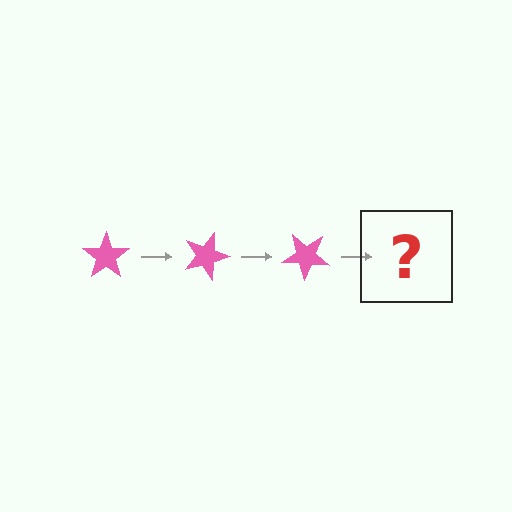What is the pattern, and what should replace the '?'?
The pattern is that the star rotates 20 degrees each step. The '?' should be a pink star rotated 60 degrees.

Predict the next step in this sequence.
The next step is a pink star rotated 60 degrees.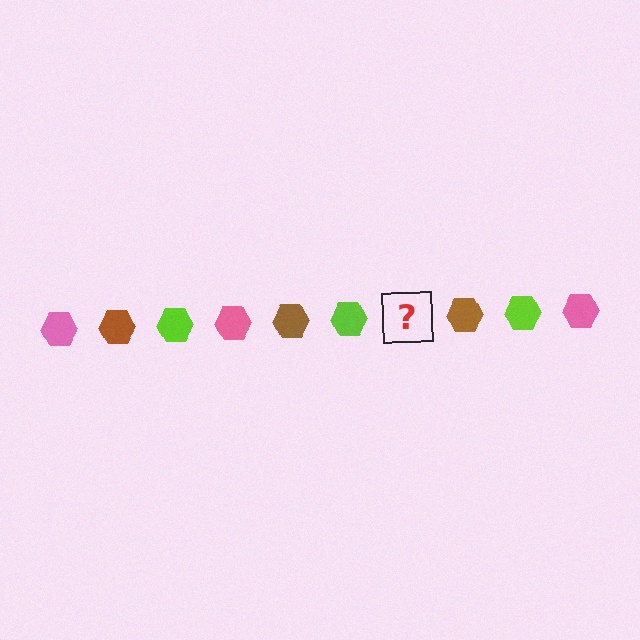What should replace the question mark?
The question mark should be replaced with a pink hexagon.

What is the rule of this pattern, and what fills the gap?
The rule is that the pattern cycles through pink, brown, lime hexagons. The gap should be filled with a pink hexagon.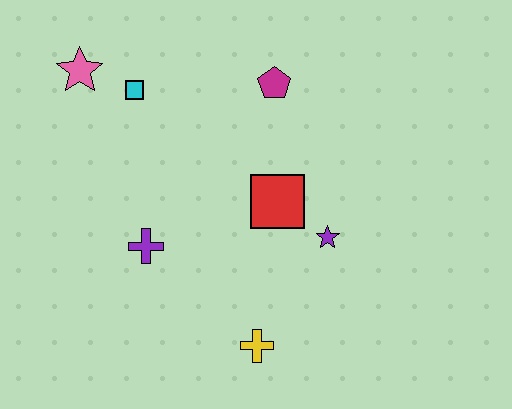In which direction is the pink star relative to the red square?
The pink star is to the left of the red square.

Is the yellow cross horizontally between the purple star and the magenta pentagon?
No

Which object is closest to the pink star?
The cyan square is closest to the pink star.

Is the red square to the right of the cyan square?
Yes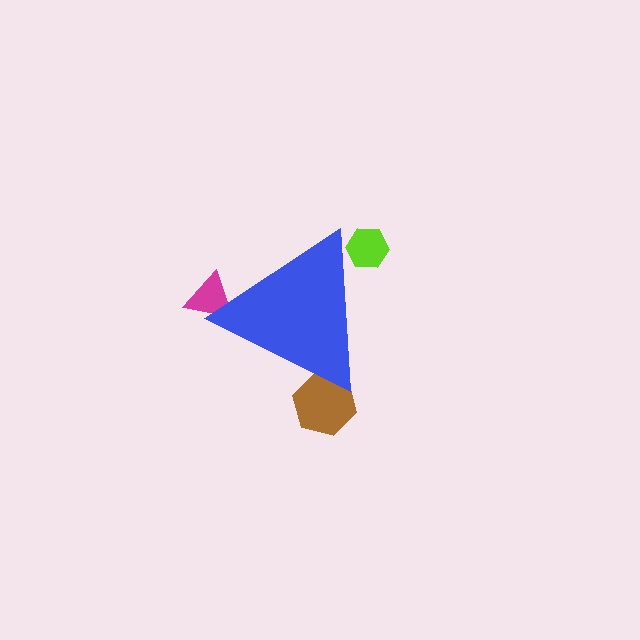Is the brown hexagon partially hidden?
Yes, the brown hexagon is partially hidden behind the blue triangle.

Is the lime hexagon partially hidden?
Yes, the lime hexagon is partially hidden behind the blue triangle.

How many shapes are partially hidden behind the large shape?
3 shapes are partially hidden.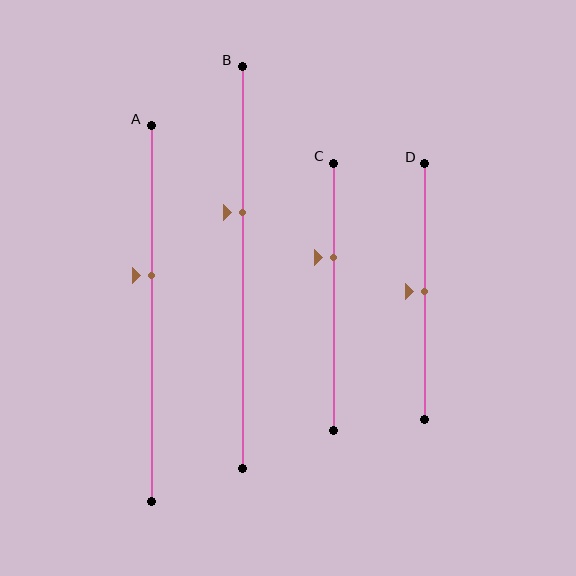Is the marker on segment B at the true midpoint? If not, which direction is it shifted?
No, the marker on segment B is shifted upward by about 14% of the segment length.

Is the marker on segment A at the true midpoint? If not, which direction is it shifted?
No, the marker on segment A is shifted upward by about 10% of the segment length.